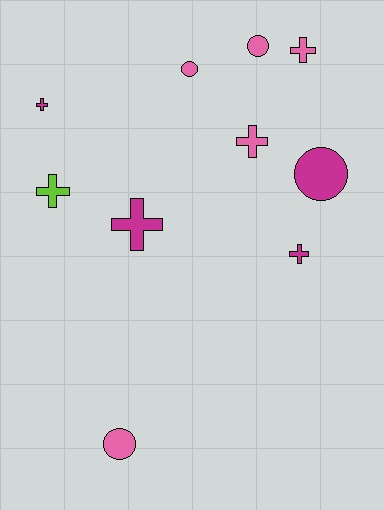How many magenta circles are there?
There is 1 magenta circle.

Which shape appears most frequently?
Cross, with 6 objects.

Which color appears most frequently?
Pink, with 5 objects.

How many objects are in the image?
There are 10 objects.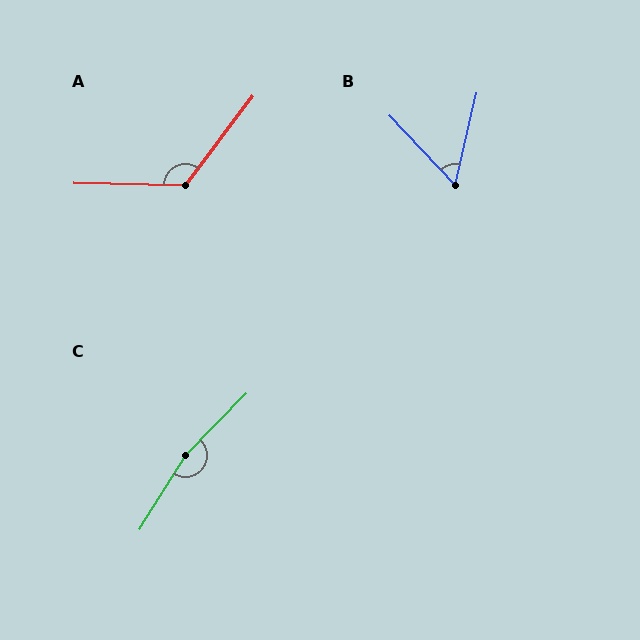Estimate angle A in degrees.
Approximately 126 degrees.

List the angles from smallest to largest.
B (57°), A (126°), C (168°).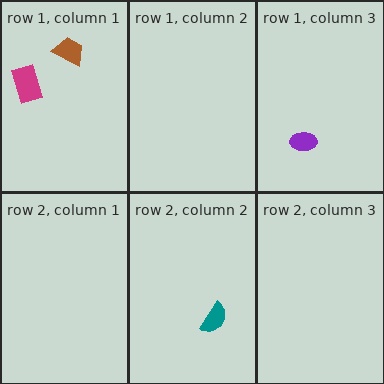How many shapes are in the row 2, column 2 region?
1.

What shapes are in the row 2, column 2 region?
The teal semicircle.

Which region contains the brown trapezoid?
The row 1, column 1 region.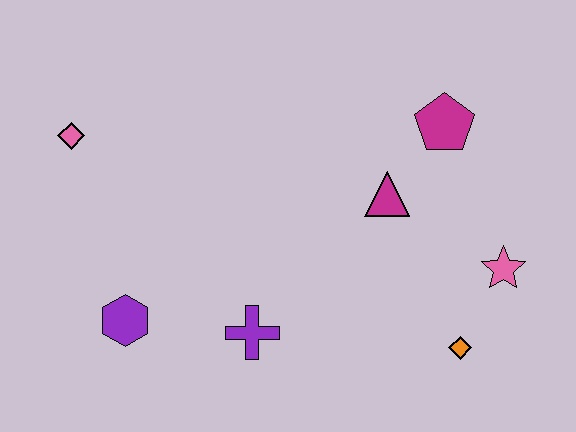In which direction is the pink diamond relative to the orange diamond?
The pink diamond is to the left of the orange diamond.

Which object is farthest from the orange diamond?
The pink diamond is farthest from the orange diamond.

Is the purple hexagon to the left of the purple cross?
Yes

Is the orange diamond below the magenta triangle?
Yes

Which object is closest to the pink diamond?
The purple hexagon is closest to the pink diamond.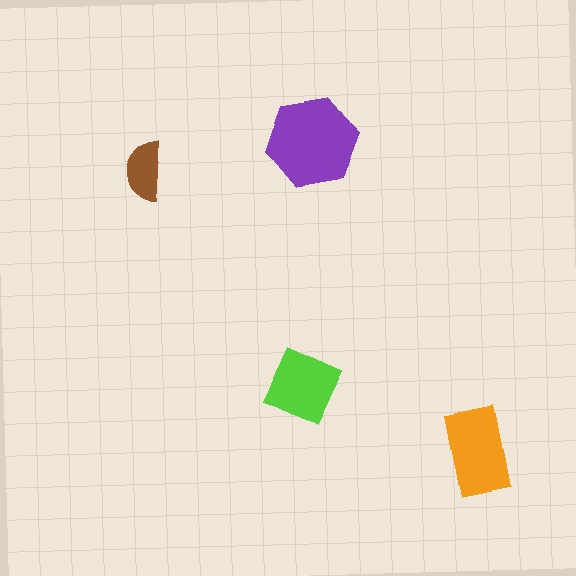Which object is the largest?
The purple hexagon.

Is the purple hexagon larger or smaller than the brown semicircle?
Larger.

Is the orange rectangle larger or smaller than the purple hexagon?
Smaller.